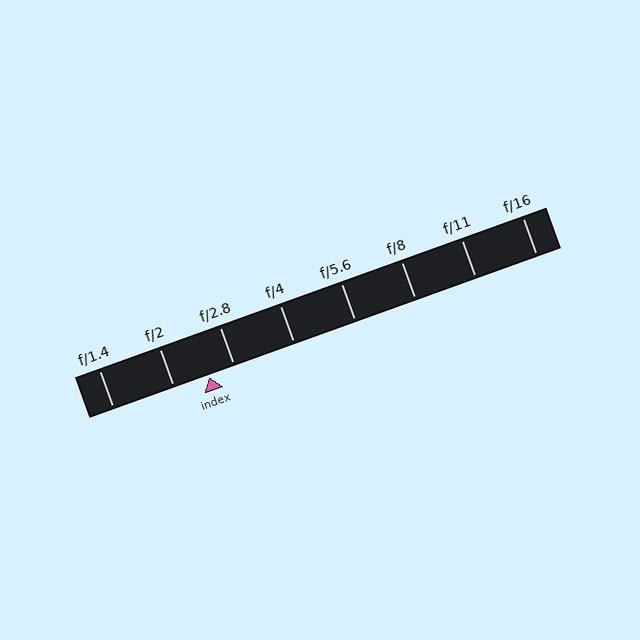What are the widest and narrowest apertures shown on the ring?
The widest aperture shown is f/1.4 and the narrowest is f/16.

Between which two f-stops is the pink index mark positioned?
The index mark is between f/2 and f/2.8.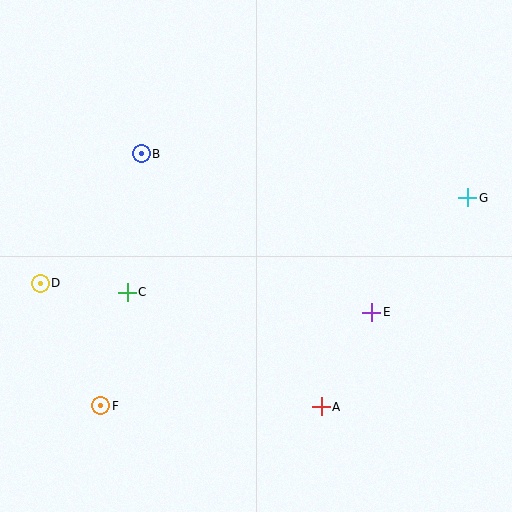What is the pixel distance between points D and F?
The distance between D and F is 136 pixels.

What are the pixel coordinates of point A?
Point A is at (321, 407).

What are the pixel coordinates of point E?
Point E is at (372, 312).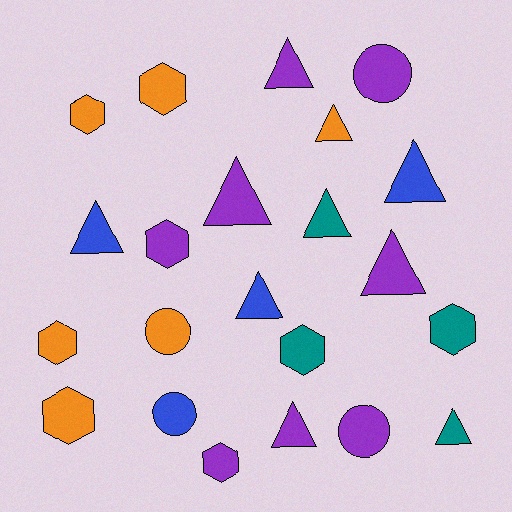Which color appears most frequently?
Purple, with 8 objects.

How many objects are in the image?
There are 22 objects.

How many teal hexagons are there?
There are 2 teal hexagons.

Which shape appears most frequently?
Triangle, with 10 objects.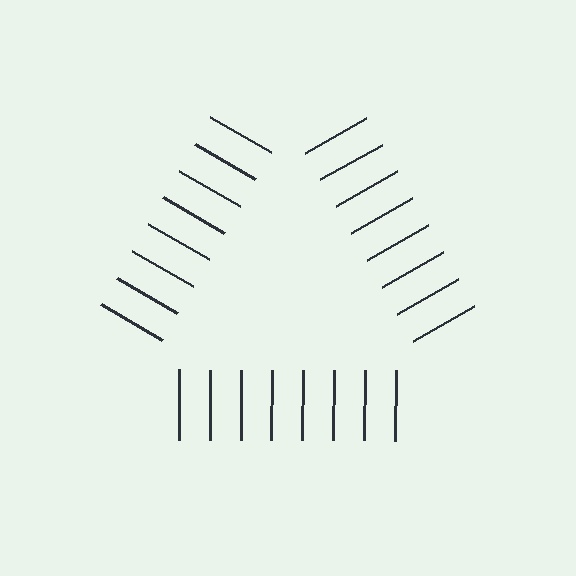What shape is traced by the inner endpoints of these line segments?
An illusory triangle — the line segments terminate on its edges but no continuous stroke is drawn.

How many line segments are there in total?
24 — 8 along each of the 3 edges.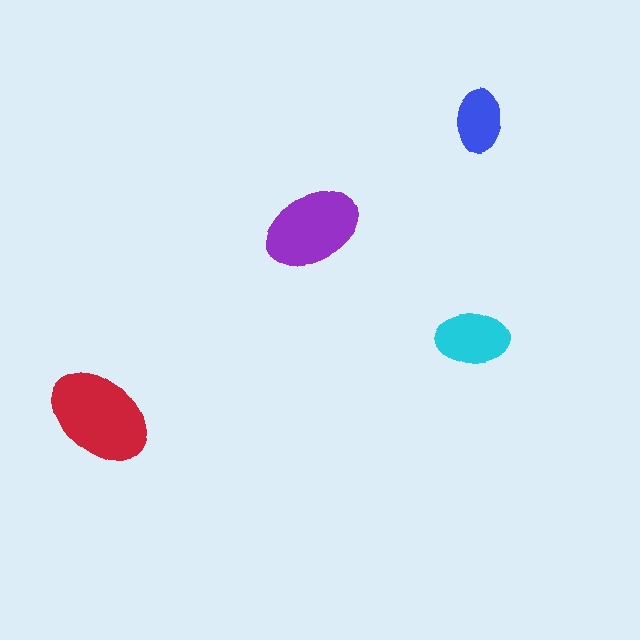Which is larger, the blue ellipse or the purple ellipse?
The purple one.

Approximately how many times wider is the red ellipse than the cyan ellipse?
About 1.5 times wider.